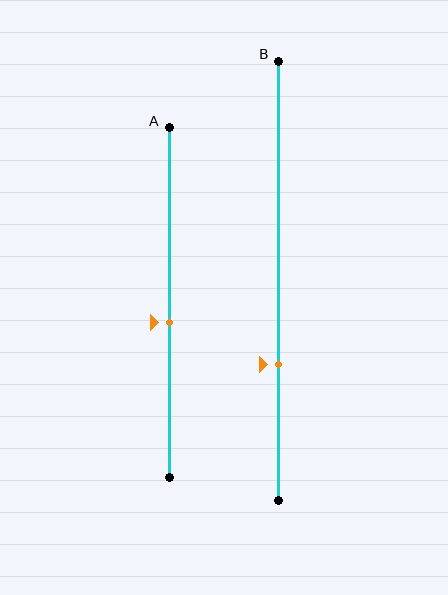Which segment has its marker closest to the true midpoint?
Segment A has its marker closest to the true midpoint.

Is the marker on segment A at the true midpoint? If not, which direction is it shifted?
No, the marker on segment A is shifted downward by about 6% of the segment length.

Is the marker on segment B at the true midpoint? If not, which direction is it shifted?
No, the marker on segment B is shifted downward by about 19% of the segment length.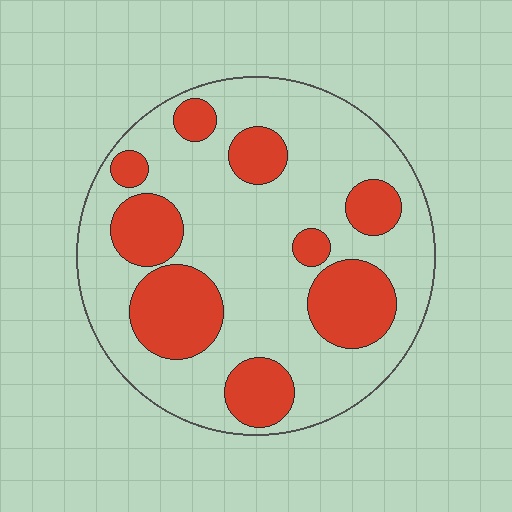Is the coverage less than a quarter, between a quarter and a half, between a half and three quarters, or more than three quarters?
Between a quarter and a half.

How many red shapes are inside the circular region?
9.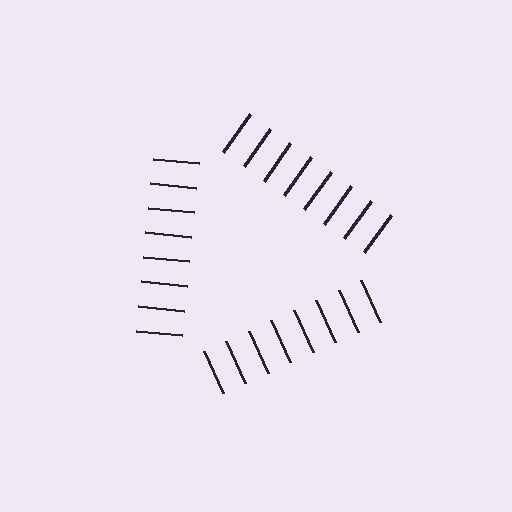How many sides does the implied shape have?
3 sides — the line-ends trace a triangle.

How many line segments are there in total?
24 — 8 along each of the 3 edges.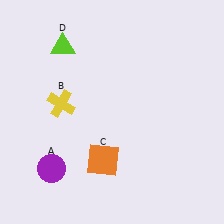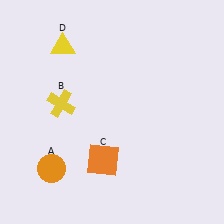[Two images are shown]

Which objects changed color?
A changed from purple to orange. D changed from lime to yellow.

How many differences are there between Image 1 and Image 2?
There are 2 differences between the two images.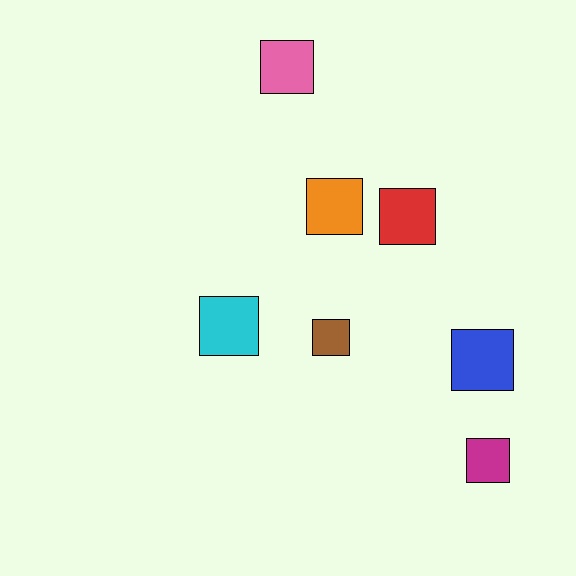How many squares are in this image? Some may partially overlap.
There are 7 squares.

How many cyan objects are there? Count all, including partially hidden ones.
There is 1 cyan object.